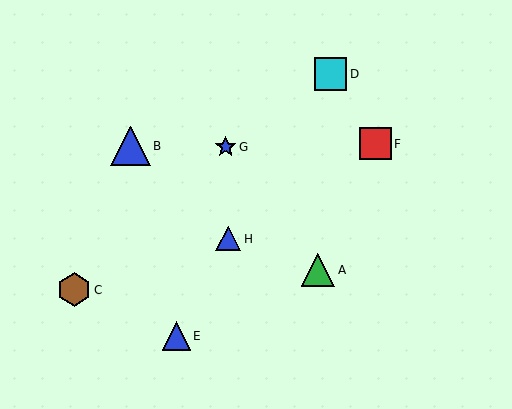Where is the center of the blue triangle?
The center of the blue triangle is at (176, 336).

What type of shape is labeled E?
Shape E is a blue triangle.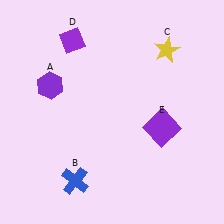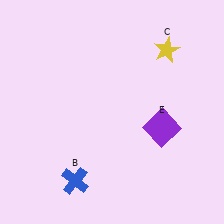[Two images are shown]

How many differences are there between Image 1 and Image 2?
There are 2 differences between the two images.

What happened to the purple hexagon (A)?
The purple hexagon (A) was removed in Image 2. It was in the top-left area of Image 1.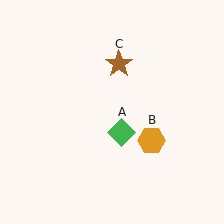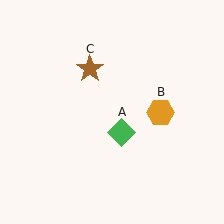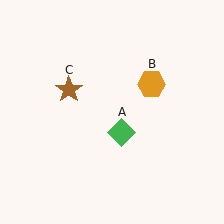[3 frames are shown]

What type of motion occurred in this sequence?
The orange hexagon (object B), brown star (object C) rotated counterclockwise around the center of the scene.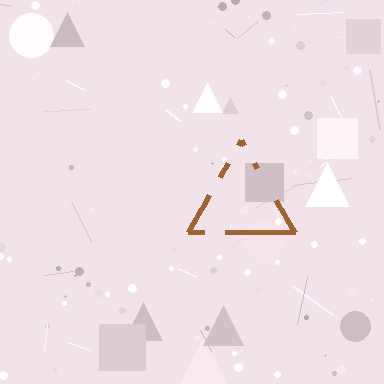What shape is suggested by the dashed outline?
The dashed outline suggests a triangle.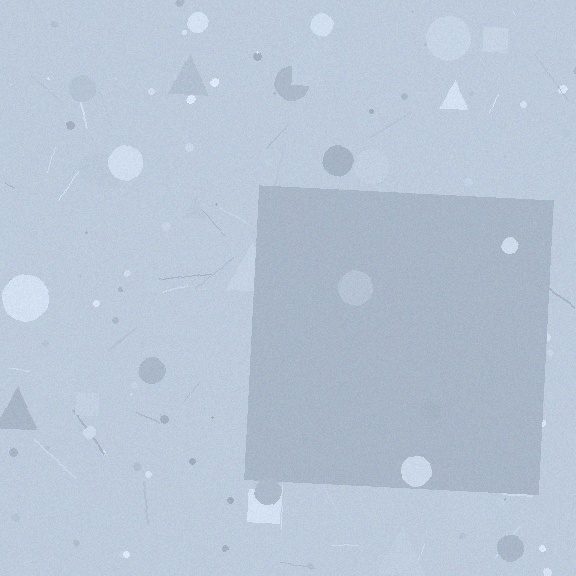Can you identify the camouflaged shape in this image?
The camouflaged shape is a square.